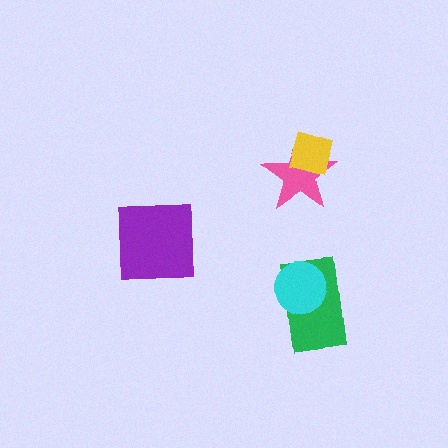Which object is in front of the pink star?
The yellow diamond is in front of the pink star.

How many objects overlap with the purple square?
0 objects overlap with the purple square.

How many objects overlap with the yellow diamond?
1 object overlaps with the yellow diamond.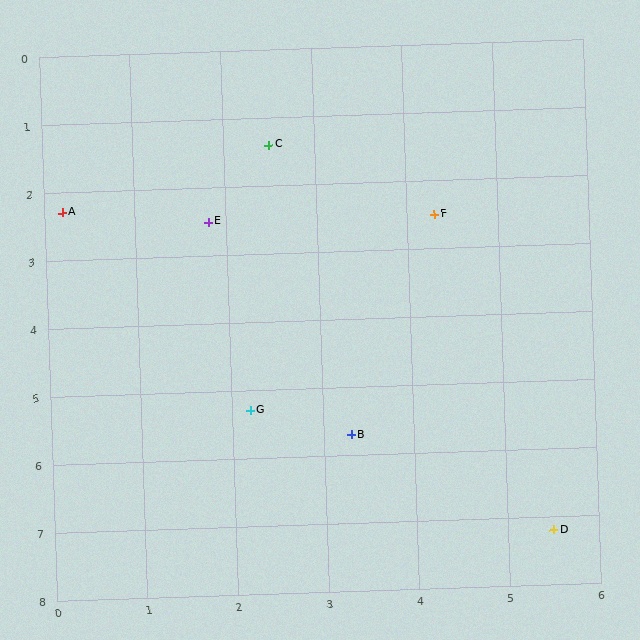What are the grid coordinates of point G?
Point G is at approximately (2.2, 5.3).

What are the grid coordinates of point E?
Point E is at approximately (1.8, 2.5).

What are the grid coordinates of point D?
Point D is at approximately (5.5, 7.2).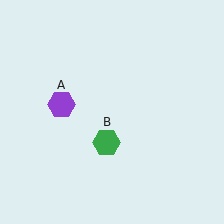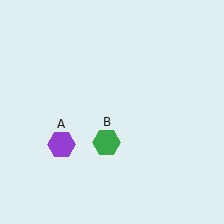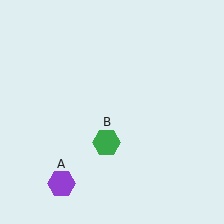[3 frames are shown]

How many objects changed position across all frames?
1 object changed position: purple hexagon (object A).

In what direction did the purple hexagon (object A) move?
The purple hexagon (object A) moved down.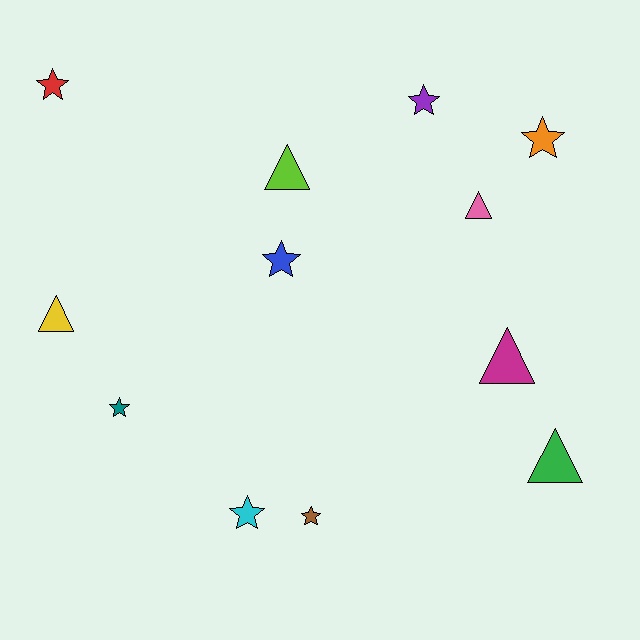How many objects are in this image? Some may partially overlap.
There are 12 objects.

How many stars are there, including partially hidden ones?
There are 7 stars.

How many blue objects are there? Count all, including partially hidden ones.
There is 1 blue object.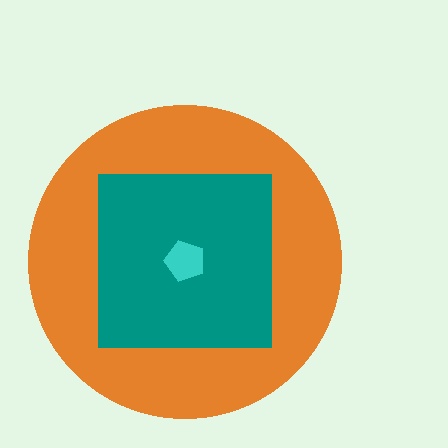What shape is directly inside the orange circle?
The teal square.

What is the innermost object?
The cyan pentagon.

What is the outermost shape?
The orange circle.